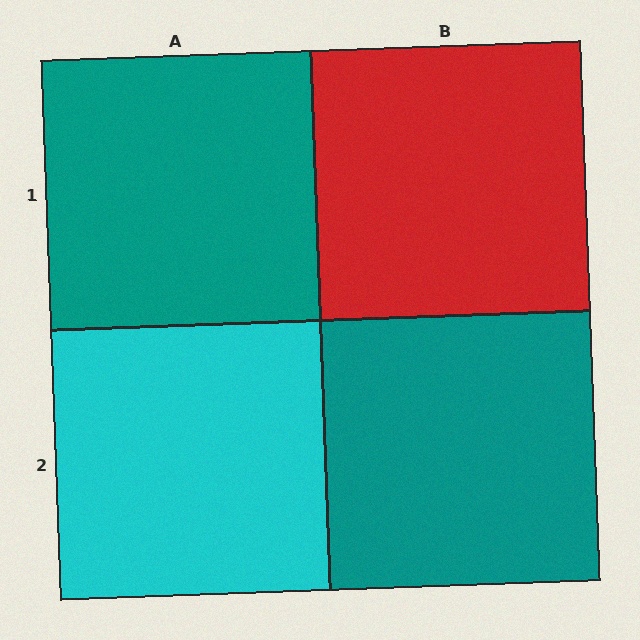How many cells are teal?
2 cells are teal.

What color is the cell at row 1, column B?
Red.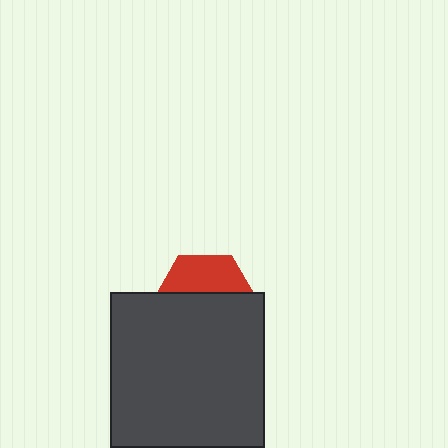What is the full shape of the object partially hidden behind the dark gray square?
The partially hidden object is a red hexagon.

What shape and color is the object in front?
The object in front is a dark gray square.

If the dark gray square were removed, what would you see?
You would see the complete red hexagon.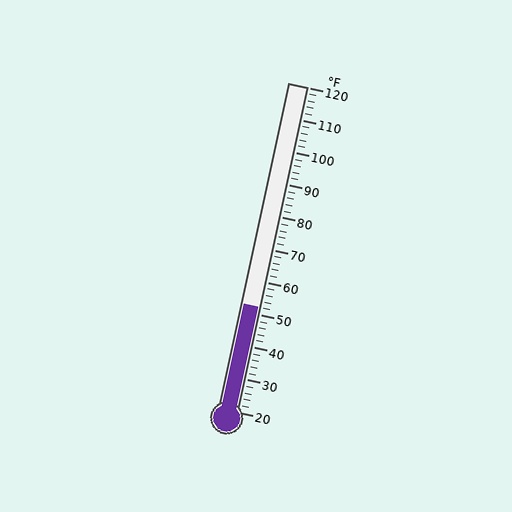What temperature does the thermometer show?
The thermometer shows approximately 52°F.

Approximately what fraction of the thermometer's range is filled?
The thermometer is filled to approximately 30% of its range.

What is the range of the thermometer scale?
The thermometer scale ranges from 20°F to 120°F.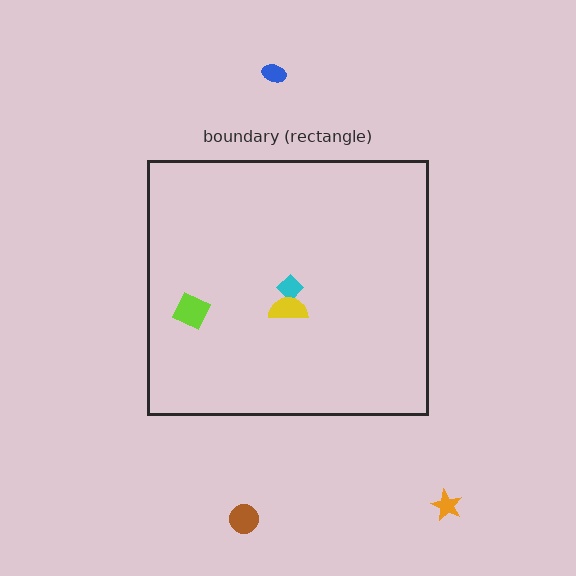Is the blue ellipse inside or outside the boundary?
Outside.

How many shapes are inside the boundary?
3 inside, 3 outside.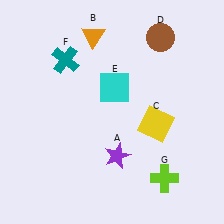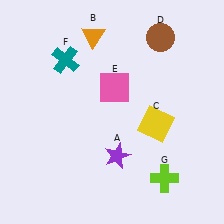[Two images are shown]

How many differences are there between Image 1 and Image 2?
There is 1 difference between the two images.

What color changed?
The square (E) changed from cyan in Image 1 to pink in Image 2.